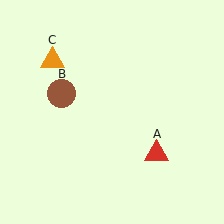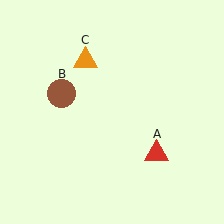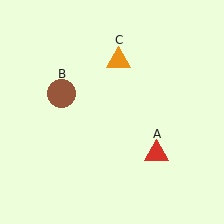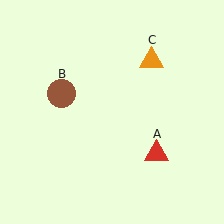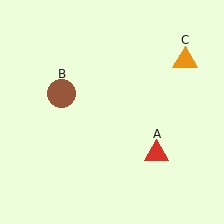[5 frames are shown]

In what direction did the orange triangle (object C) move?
The orange triangle (object C) moved right.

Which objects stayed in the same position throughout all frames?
Red triangle (object A) and brown circle (object B) remained stationary.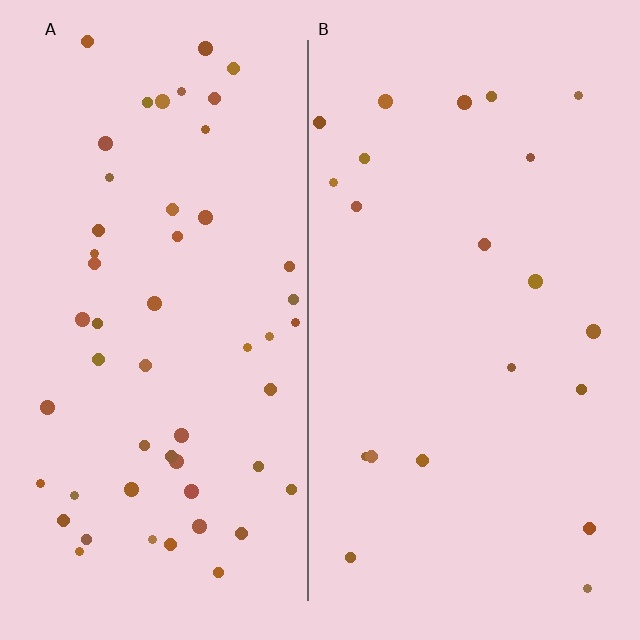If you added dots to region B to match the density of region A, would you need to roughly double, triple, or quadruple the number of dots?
Approximately triple.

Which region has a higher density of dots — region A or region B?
A (the left).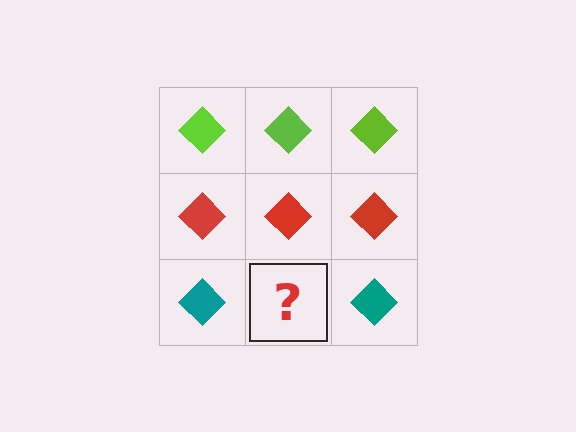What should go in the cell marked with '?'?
The missing cell should contain a teal diamond.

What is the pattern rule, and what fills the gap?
The rule is that each row has a consistent color. The gap should be filled with a teal diamond.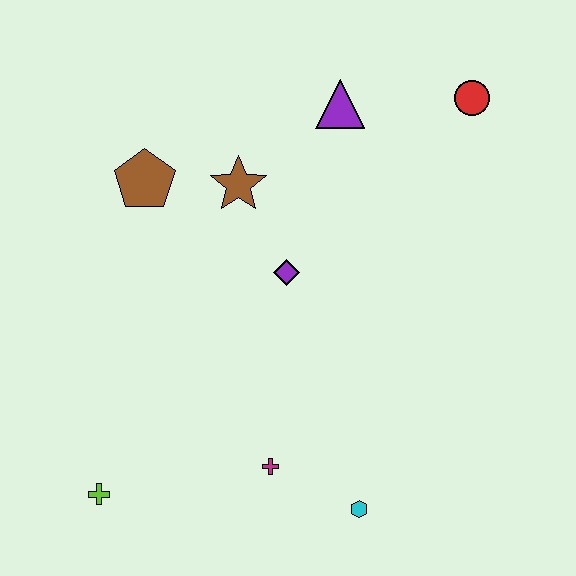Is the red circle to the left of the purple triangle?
No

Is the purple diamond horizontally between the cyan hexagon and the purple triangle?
No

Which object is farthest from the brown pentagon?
The cyan hexagon is farthest from the brown pentagon.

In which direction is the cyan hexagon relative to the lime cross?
The cyan hexagon is to the right of the lime cross.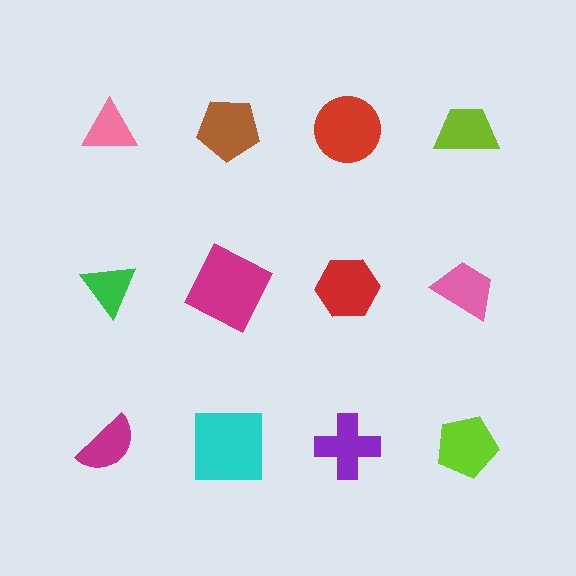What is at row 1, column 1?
A pink triangle.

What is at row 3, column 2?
A cyan square.